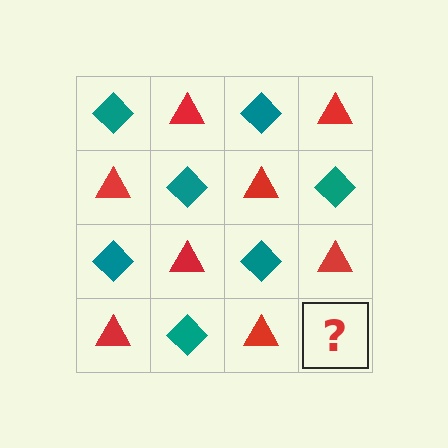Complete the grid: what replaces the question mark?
The question mark should be replaced with a teal diamond.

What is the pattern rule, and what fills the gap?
The rule is that it alternates teal diamond and red triangle in a checkerboard pattern. The gap should be filled with a teal diamond.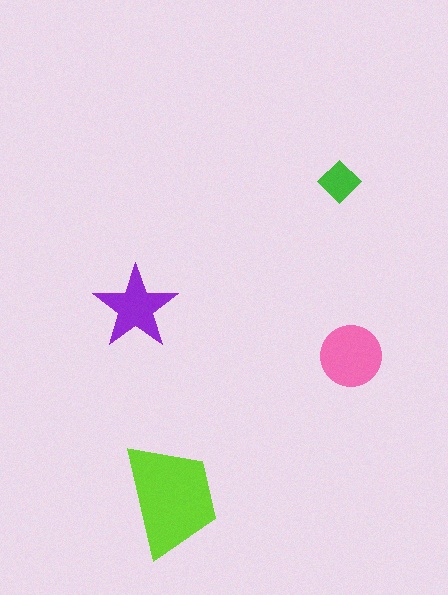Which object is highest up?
The green diamond is topmost.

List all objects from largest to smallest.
The lime trapezoid, the pink circle, the purple star, the green diamond.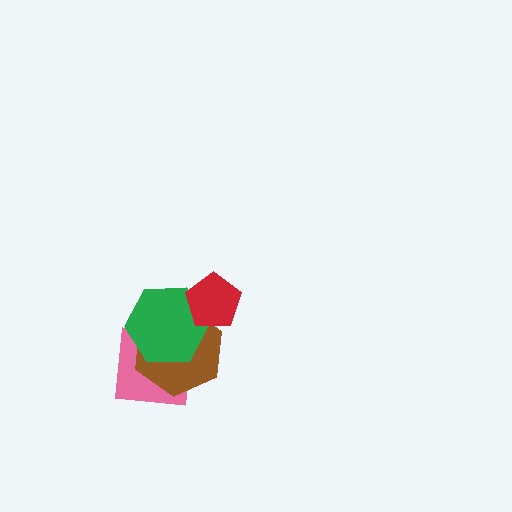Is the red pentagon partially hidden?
No, no other shape covers it.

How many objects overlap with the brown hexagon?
3 objects overlap with the brown hexagon.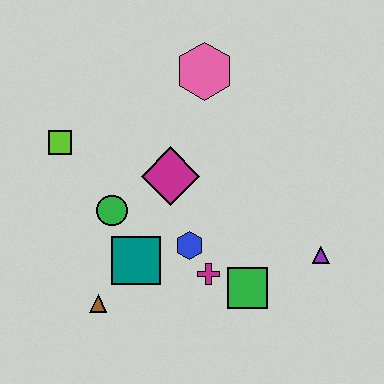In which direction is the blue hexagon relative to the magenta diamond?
The blue hexagon is below the magenta diamond.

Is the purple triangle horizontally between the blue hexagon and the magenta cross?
No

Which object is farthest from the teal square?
The pink hexagon is farthest from the teal square.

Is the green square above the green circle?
No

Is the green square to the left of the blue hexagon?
No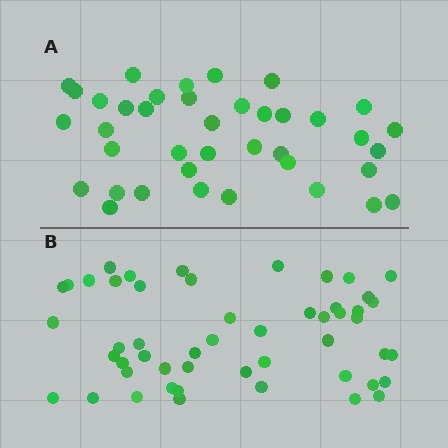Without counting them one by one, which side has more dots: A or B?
Region B (the bottom region) has more dots.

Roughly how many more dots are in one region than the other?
Region B has roughly 12 or so more dots than region A.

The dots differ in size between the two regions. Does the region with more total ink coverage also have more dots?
No. Region A has more total ink coverage because its dots are larger, but region B actually contains more individual dots. Total area can be misleading — the number of items is what matters here.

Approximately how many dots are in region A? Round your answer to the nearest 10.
About 40 dots. (The exact count is 39, which rounds to 40.)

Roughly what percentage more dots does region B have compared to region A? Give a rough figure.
About 30% more.